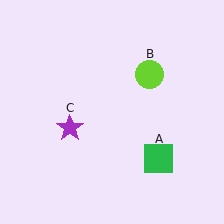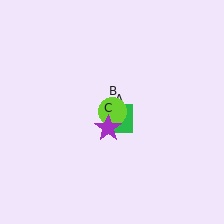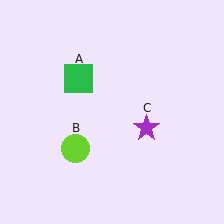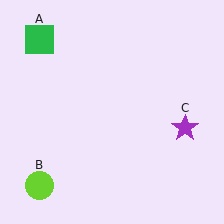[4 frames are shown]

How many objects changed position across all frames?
3 objects changed position: green square (object A), lime circle (object B), purple star (object C).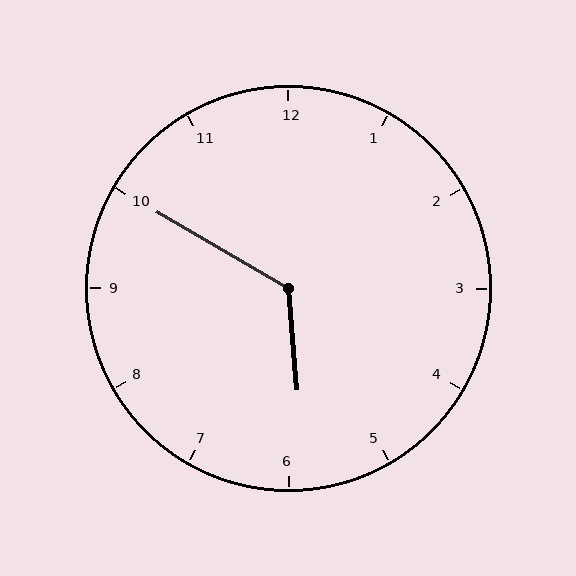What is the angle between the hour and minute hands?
Approximately 125 degrees.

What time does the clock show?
5:50.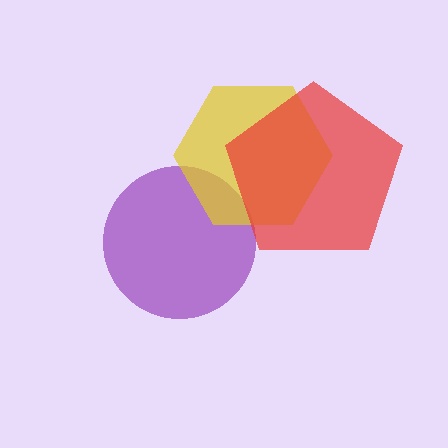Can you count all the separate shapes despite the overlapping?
Yes, there are 3 separate shapes.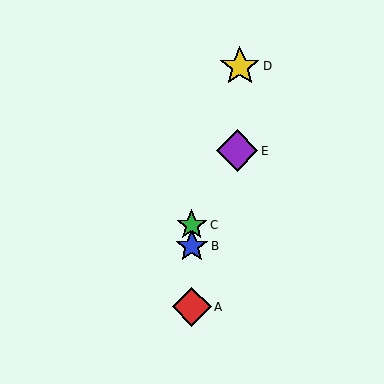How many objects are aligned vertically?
3 objects (A, B, C) are aligned vertically.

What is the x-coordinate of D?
Object D is at x≈240.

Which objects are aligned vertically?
Objects A, B, C are aligned vertically.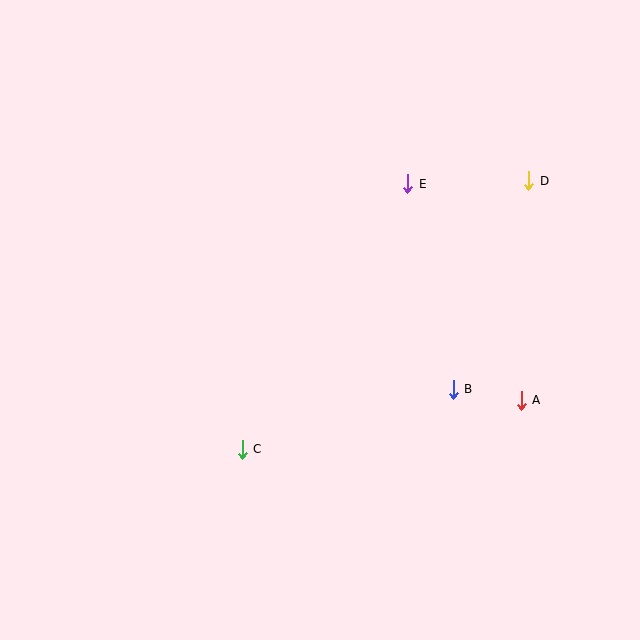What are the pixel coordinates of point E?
Point E is at (408, 184).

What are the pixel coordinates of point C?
Point C is at (242, 449).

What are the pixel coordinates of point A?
Point A is at (521, 400).